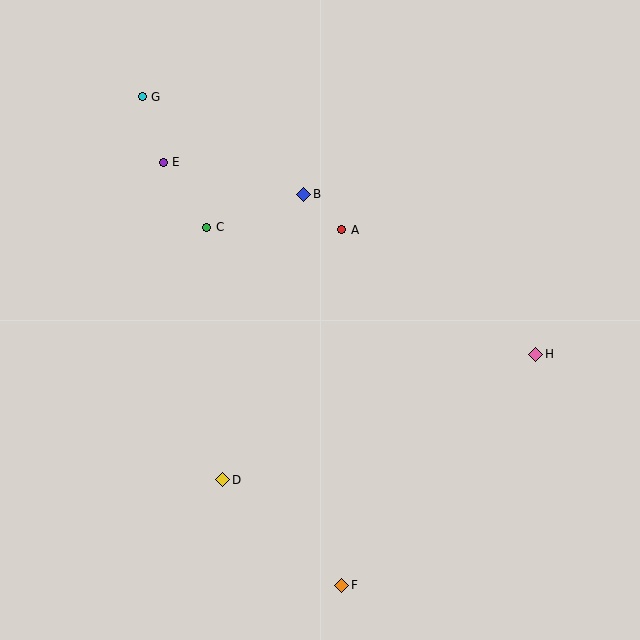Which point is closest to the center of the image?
Point A at (342, 230) is closest to the center.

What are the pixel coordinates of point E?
Point E is at (163, 162).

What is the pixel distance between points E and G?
The distance between E and G is 69 pixels.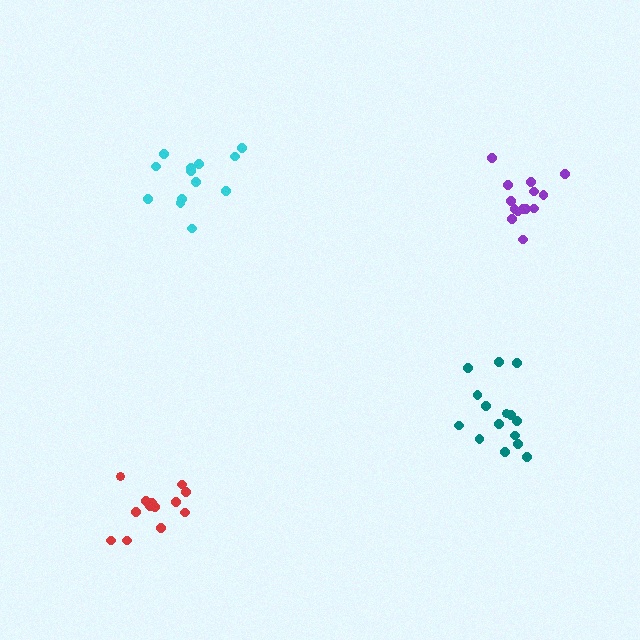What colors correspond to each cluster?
The clusters are colored: red, teal, cyan, purple.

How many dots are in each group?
Group 1: 13 dots, Group 2: 15 dots, Group 3: 13 dots, Group 4: 14 dots (55 total).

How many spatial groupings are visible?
There are 4 spatial groupings.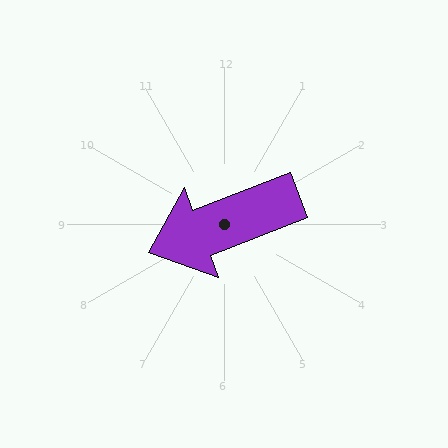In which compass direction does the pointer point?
West.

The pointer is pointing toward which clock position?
Roughly 8 o'clock.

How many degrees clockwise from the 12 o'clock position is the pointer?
Approximately 249 degrees.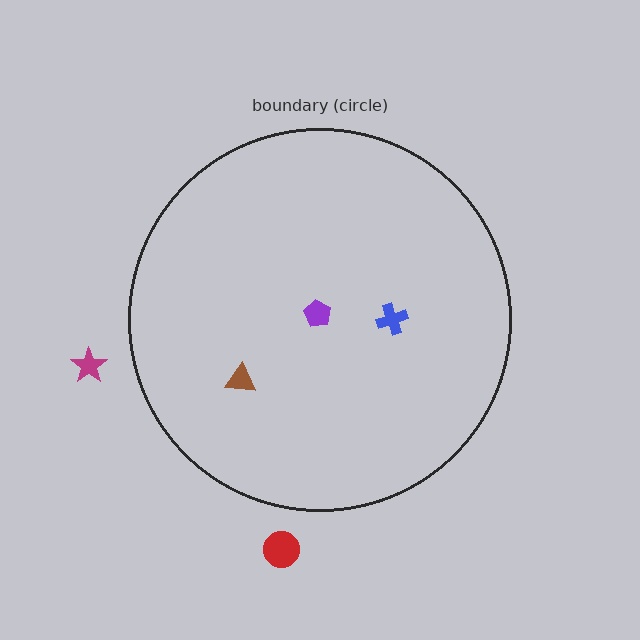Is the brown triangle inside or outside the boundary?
Inside.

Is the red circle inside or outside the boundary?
Outside.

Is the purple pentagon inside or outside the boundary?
Inside.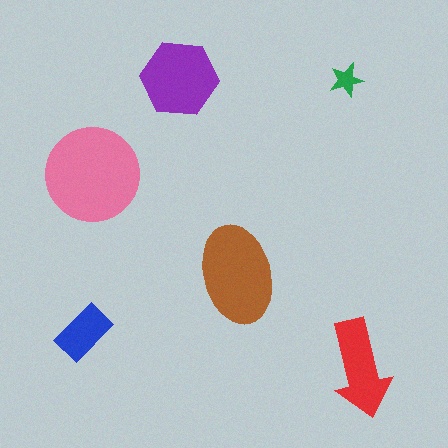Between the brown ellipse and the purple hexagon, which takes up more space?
The brown ellipse.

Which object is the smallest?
The green star.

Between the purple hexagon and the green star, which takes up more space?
The purple hexagon.